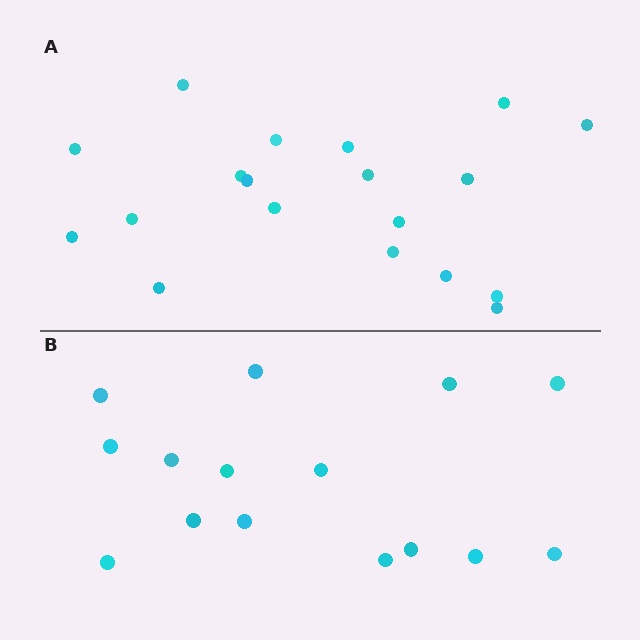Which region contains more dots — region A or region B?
Region A (the top region) has more dots.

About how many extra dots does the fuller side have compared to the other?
Region A has about 4 more dots than region B.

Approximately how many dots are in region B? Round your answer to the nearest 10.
About 20 dots. (The exact count is 15, which rounds to 20.)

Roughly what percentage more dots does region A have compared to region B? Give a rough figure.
About 25% more.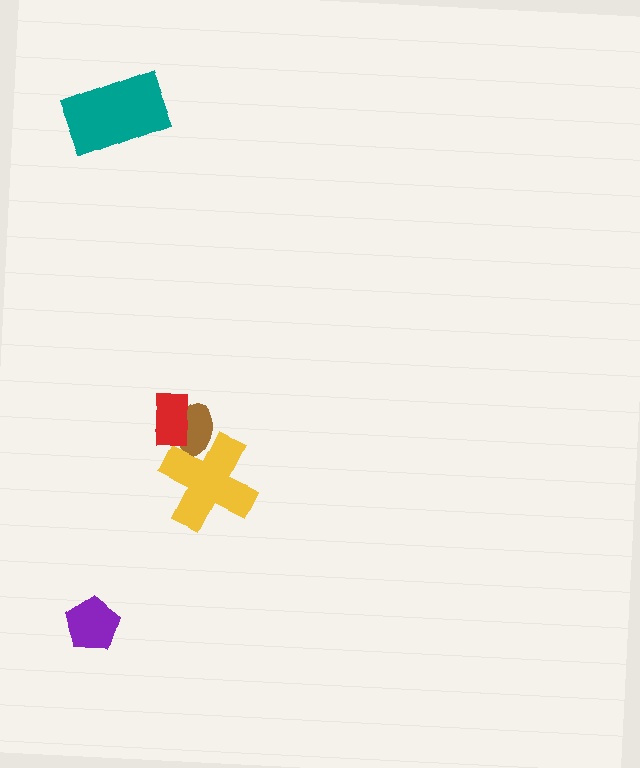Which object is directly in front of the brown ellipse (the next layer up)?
The yellow cross is directly in front of the brown ellipse.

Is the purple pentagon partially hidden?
No, no other shape covers it.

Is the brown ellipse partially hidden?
Yes, it is partially covered by another shape.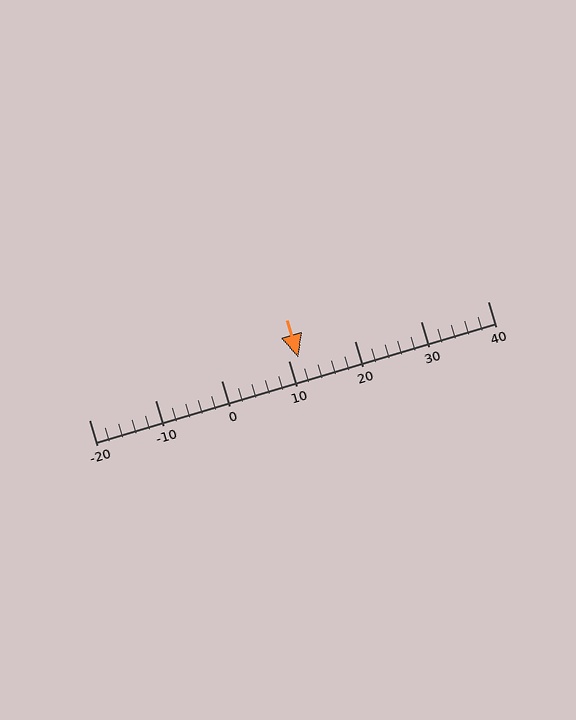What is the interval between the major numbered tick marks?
The major tick marks are spaced 10 units apart.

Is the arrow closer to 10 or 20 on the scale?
The arrow is closer to 10.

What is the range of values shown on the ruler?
The ruler shows values from -20 to 40.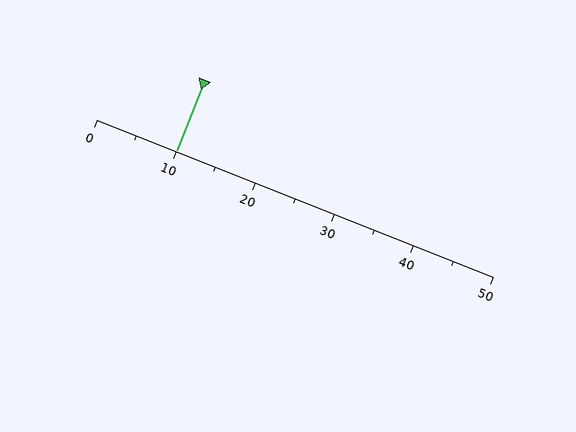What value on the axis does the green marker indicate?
The marker indicates approximately 10.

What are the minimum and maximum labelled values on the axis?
The axis runs from 0 to 50.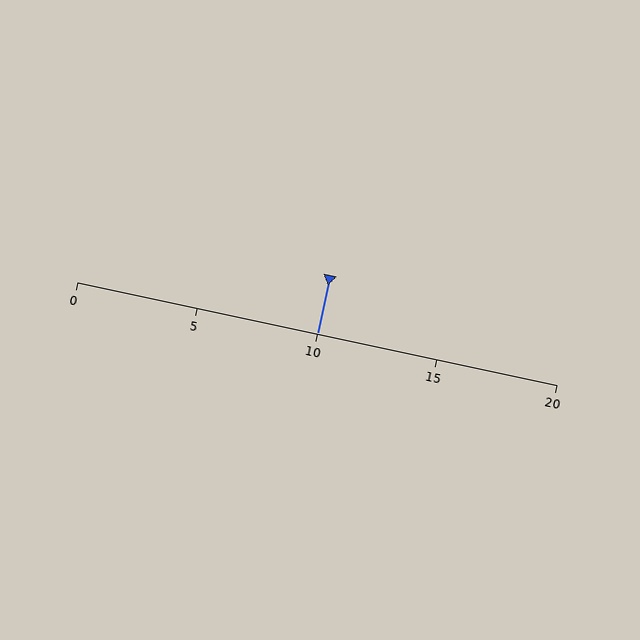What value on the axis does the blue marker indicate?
The marker indicates approximately 10.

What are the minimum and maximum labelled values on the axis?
The axis runs from 0 to 20.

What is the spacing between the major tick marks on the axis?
The major ticks are spaced 5 apart.